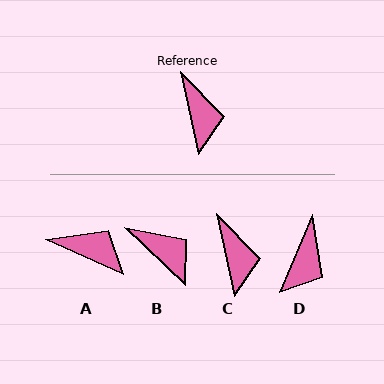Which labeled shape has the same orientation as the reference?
C.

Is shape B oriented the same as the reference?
No, it is off by about 34 degrees.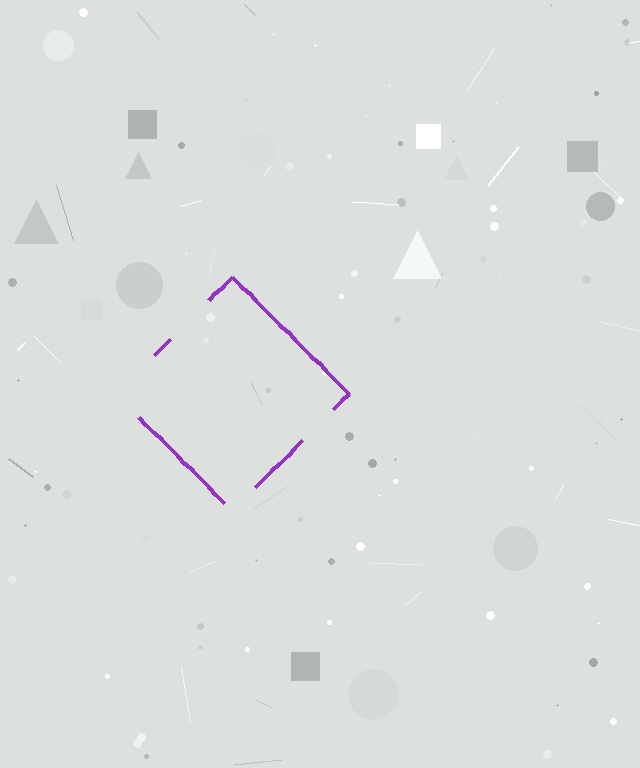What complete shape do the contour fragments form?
The contour fragments form a diamond.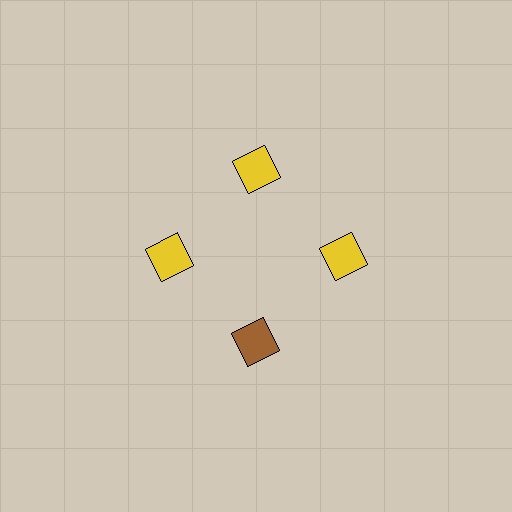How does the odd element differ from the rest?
It has a different color: brown instead of yellow.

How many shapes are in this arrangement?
There are 4 shapes arranged in a ring pattern.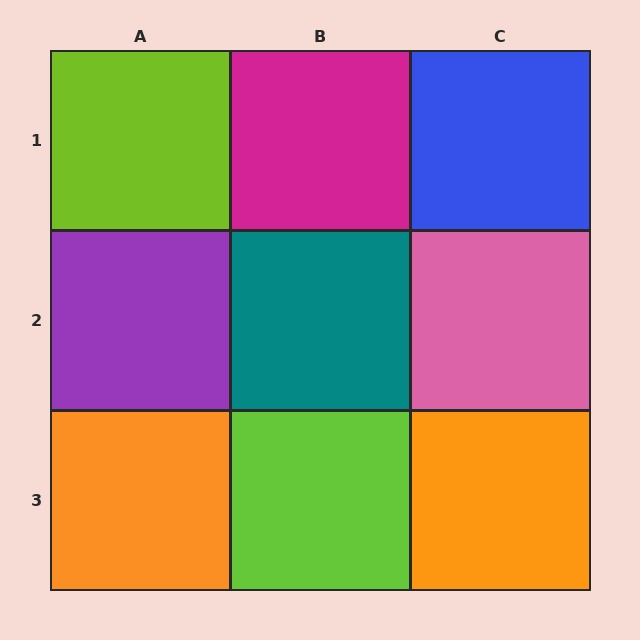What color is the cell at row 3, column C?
Orange.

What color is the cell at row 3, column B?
Lime.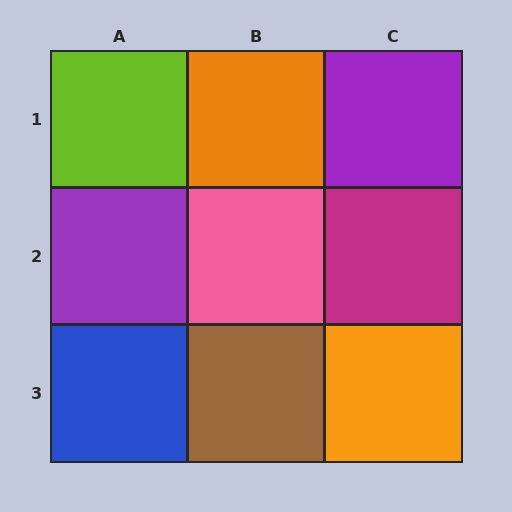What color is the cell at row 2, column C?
Magenta.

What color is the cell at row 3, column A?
Blue.